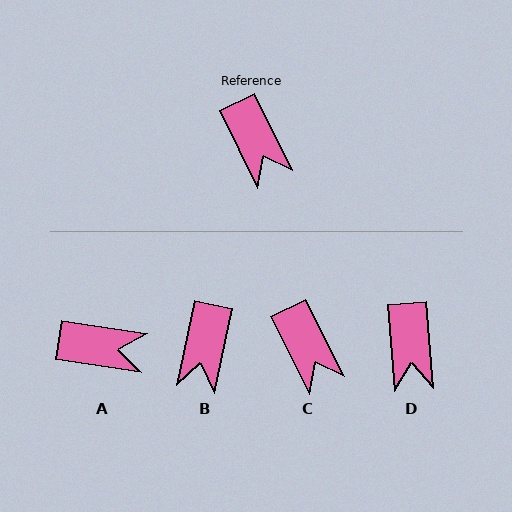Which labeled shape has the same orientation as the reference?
C.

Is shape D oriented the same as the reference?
No, it is off by about 22 degrees.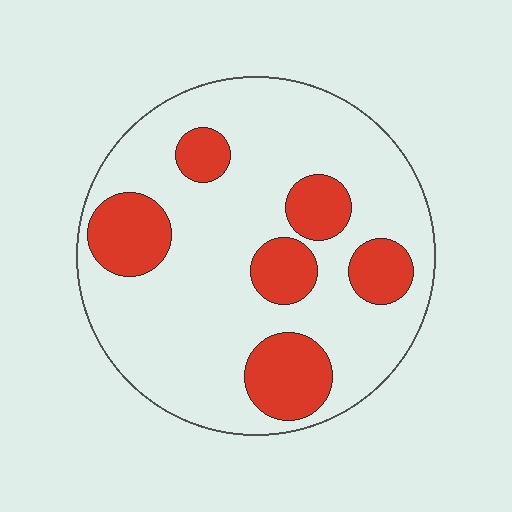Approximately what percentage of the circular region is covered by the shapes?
Approximately 25%.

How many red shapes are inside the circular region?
6.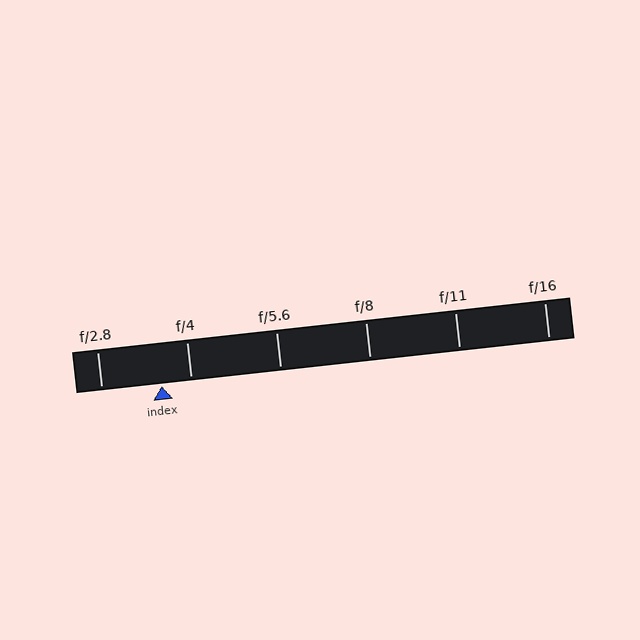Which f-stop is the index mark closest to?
The index mark is closest to f/4.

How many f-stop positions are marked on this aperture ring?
There are 6 f-stop positions marked.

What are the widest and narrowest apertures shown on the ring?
The widest aperture shown is f/2.8 and the narrowest is f/16.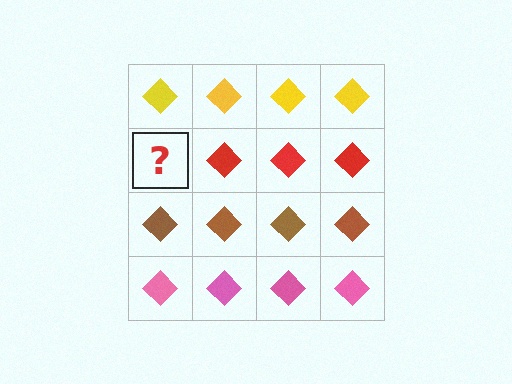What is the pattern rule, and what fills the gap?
The rule is that each row has a consistent color. The gap should be filled with a red diamond.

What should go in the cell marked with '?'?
The missing cell should contain a red diamond.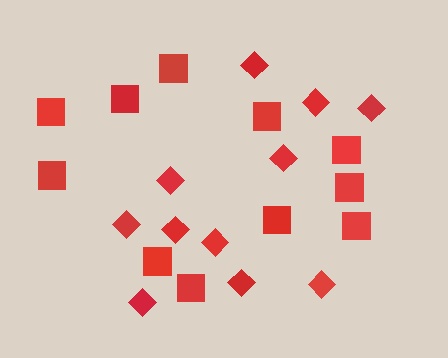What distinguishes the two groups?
There are 2 groups: one group of squares (11) and one group of diamonds (11).